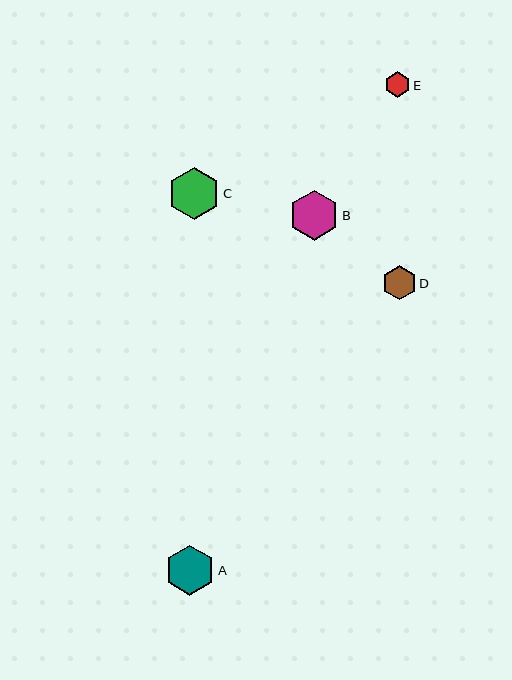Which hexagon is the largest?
Hexagon C is the largest with a size of approximately 52 pixels.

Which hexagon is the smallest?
Hexagon E is the smallest with a size of approximately 26 pixels.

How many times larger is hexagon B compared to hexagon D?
Hexagon B is approximately 1.5 times the size of hexagon D.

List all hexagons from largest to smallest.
From largest to smallest: C, A, B, D, E.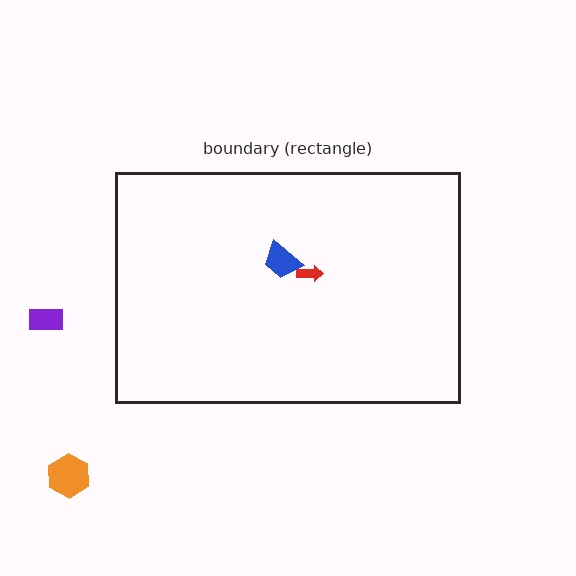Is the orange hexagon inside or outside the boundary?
Outside.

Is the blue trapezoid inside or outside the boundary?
Inside.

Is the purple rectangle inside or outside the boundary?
Outside.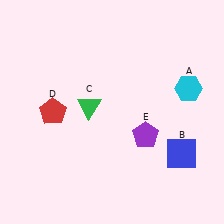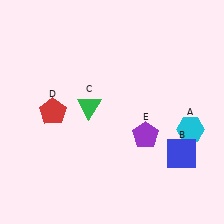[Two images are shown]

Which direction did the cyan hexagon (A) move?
The cyan hexagon (A) moved down.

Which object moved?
The cyan hexagon (A) moved down.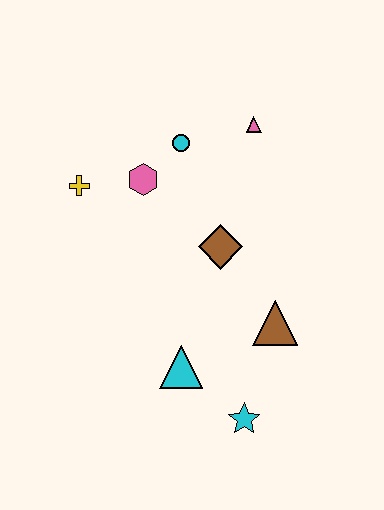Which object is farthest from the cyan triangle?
The pink triangle is farthest from the cyan triangle.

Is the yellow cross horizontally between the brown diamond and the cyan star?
No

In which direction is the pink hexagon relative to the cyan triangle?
The pink hexagon is above the cyan triangle.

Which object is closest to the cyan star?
The cyan triangle is closest to the cyan star.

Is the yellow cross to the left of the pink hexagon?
Yes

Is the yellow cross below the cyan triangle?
No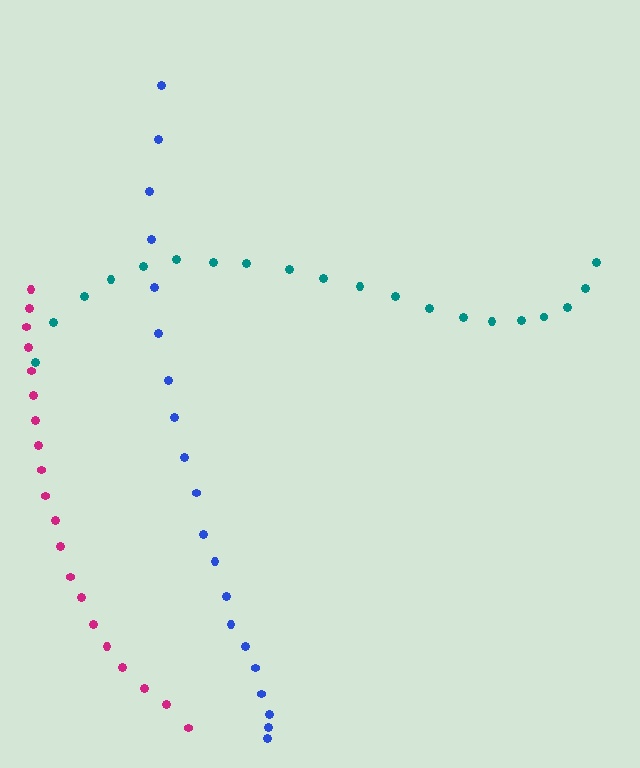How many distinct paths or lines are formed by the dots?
There are 3 distinct paths.